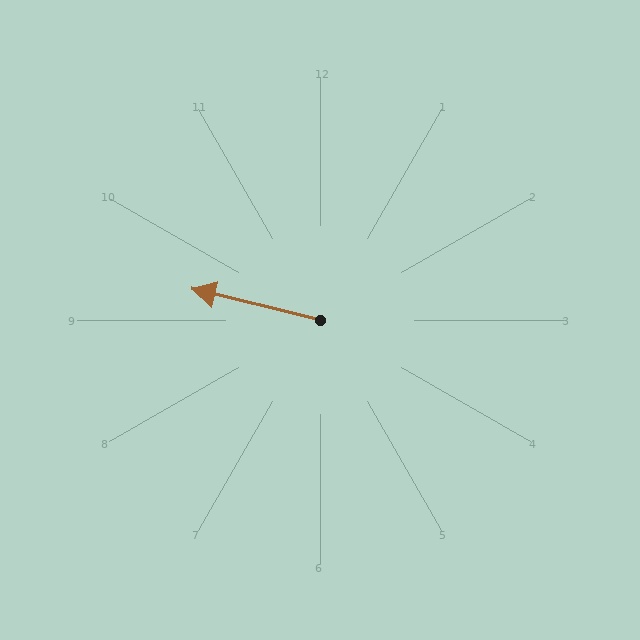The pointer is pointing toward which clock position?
Roughly 9 o'clock.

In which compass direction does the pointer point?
West.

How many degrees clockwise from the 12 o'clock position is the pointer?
Approximately 284 degrees.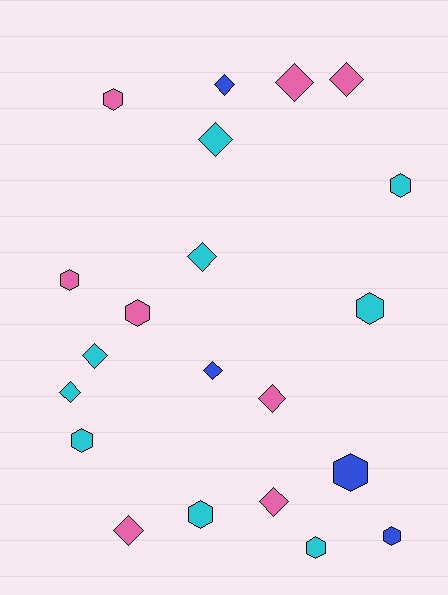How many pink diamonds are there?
There are 5 pink diamonds.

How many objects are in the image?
There are 21 objects.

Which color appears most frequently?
Cyan, with 9 objects.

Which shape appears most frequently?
Diamond, with 11 objects.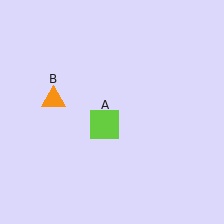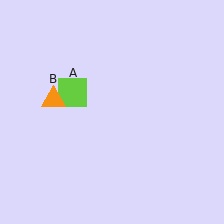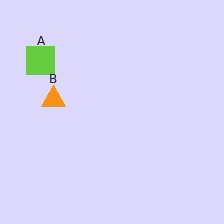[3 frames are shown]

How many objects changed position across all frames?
1 object changed position: lime square (object A).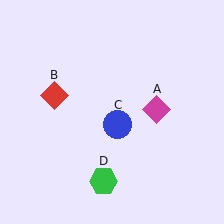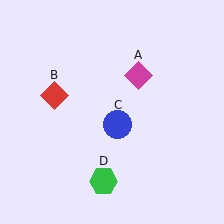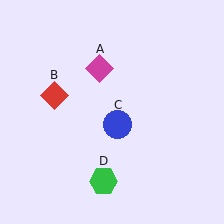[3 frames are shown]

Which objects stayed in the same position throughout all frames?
Red diamond (object B) and blue circle (object C) and green hexagon (object D) remained stationary.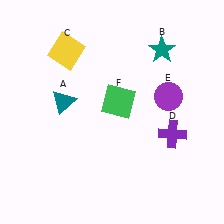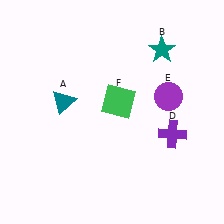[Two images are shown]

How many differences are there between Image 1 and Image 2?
There is 1 difference between the two images.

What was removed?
The yellow square (C) was removed in Image 2.